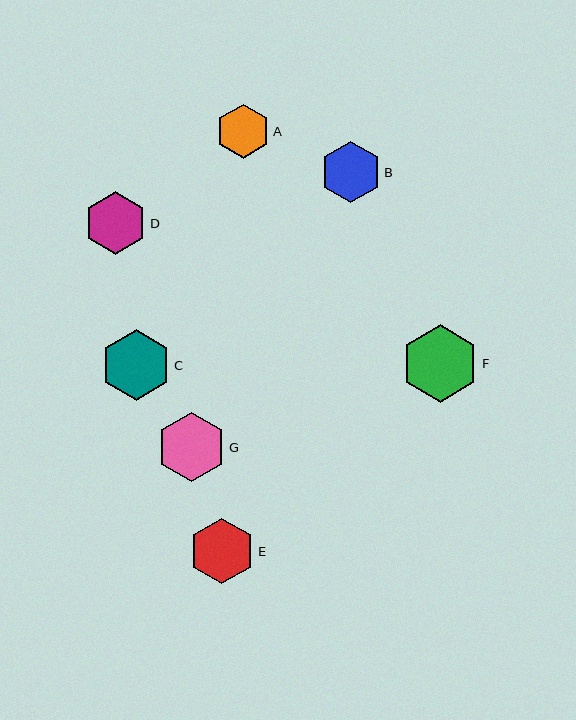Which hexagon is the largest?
Hexagon F is the largest with a size of approximately 77 pixels.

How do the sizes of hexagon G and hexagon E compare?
Hexagon G and hexagon E are approximately the same size.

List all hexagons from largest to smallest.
From largest to smallest: F, C, G, E, D, B, A.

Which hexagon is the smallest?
Hexagon A is the smallest with a size of approximately 54 pixels.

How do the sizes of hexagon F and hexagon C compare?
Hexagon F and hexagon C are approximately the same size.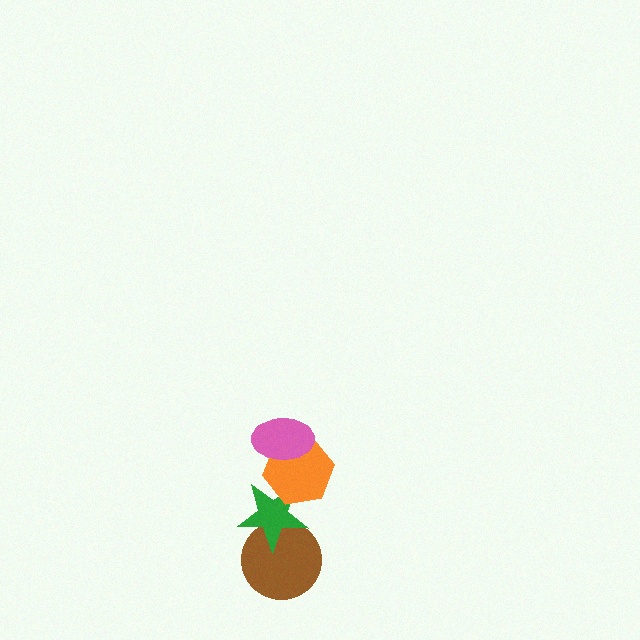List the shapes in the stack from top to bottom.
From top to bottom: the pink ellipse, the orange hexagon, the green star, the brown circle.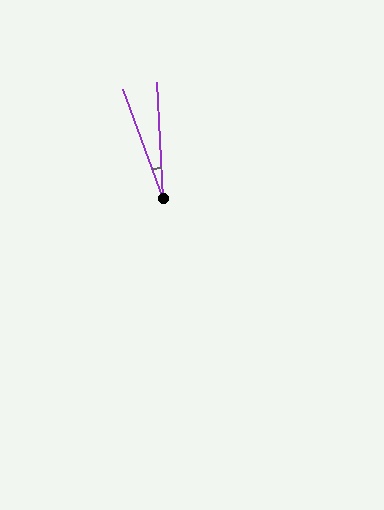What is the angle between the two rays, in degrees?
Approximately 17 degrees.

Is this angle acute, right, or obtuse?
It is acute.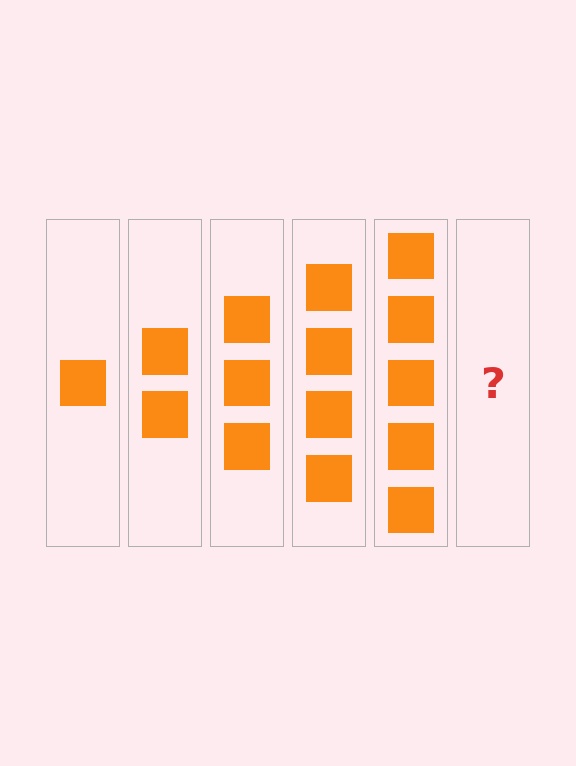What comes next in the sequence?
The next element should be 6 squares.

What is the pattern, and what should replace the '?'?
The pattern is that each step adds one more square. The '?' should be 6 squares.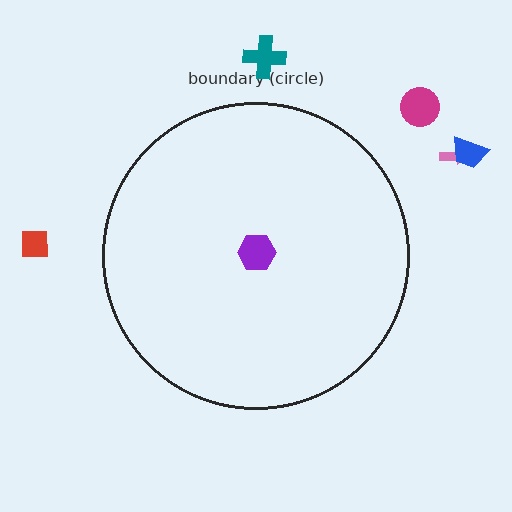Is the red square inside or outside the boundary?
Outside.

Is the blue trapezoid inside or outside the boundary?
Outside.